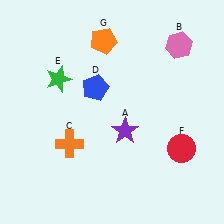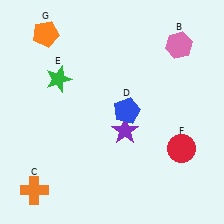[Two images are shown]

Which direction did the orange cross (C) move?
The orange cross (C) moved down.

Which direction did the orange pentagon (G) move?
The orange pentagon (G) moved left.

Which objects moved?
The objects that moved are: the orange cross (C), the blue pentagon (D), the orange pentagon (G).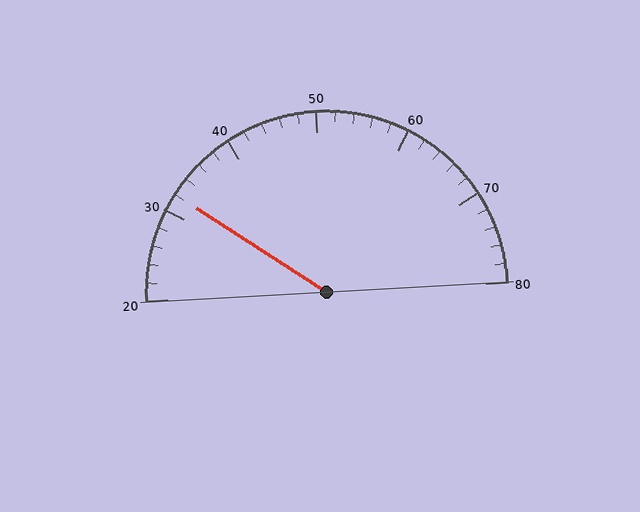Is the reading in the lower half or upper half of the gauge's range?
The reading is in the lower half of the range (20 to 80).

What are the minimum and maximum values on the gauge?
The gauge ranges from 20 to 80.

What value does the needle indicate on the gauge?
The needle indicates approximately 32.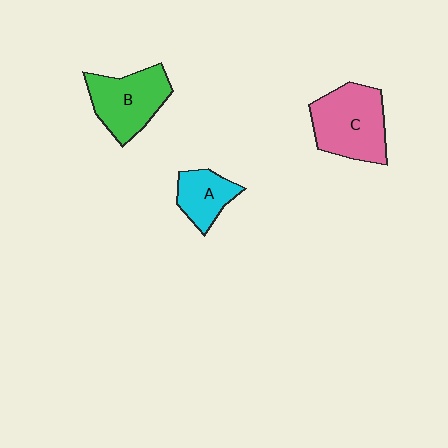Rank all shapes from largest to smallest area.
From largest to smallest: C (pink), B (green), A (cyan).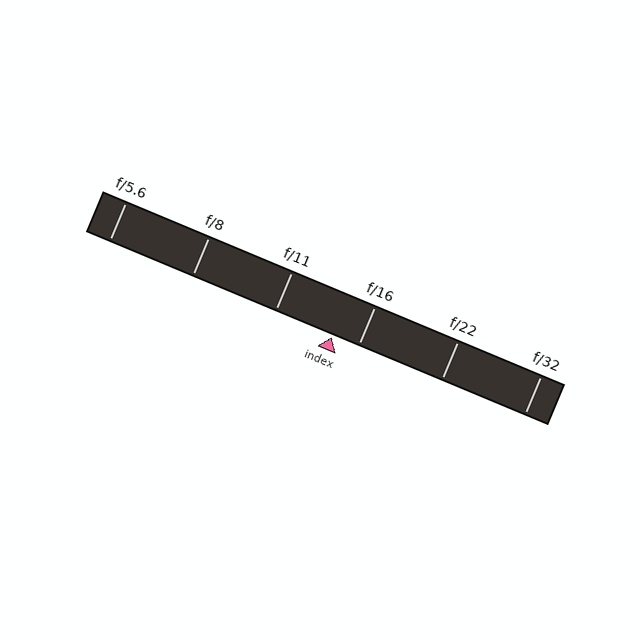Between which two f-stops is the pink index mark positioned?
The index mark is between f/11 and f/16.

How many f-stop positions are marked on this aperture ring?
There are 6 f-stop positions marked.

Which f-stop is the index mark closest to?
The index mark is closest to f/16.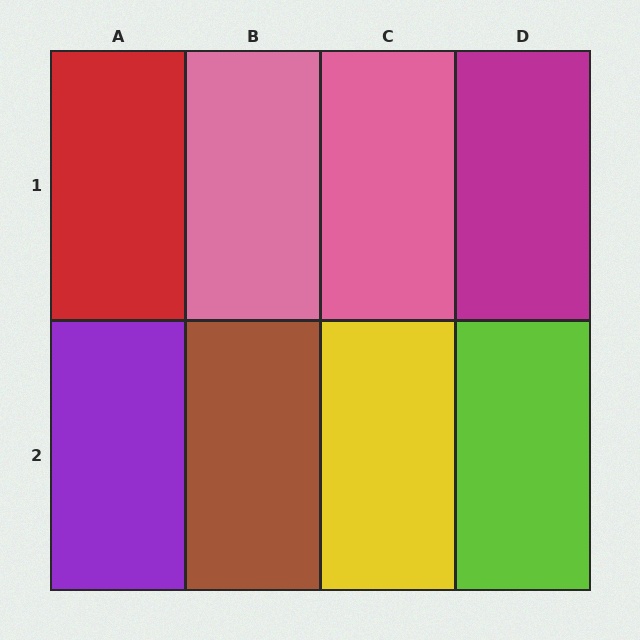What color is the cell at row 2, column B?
Brown.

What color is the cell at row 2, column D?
Lime.